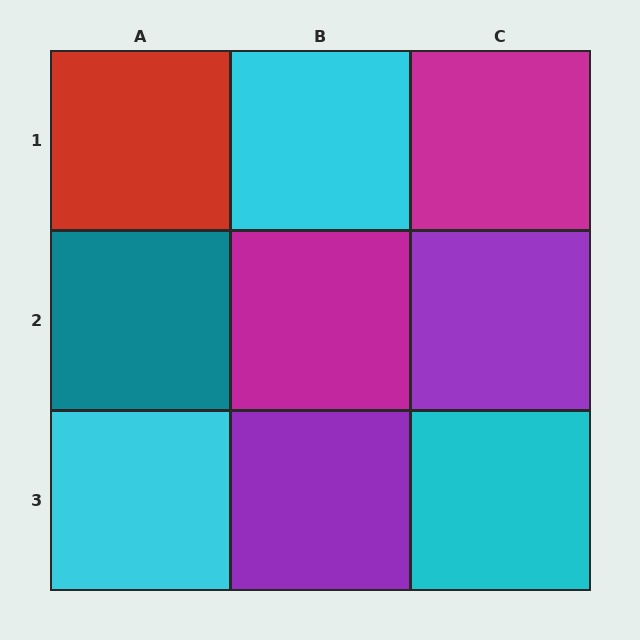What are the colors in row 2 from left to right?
Teal, magenta, purple.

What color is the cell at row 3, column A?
Cyan.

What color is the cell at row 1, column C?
Magenta.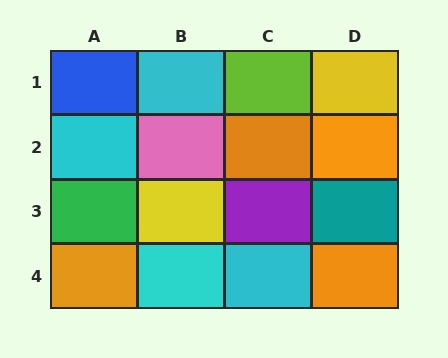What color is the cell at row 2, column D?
Orange.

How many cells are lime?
1 cell is lime.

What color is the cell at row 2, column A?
Cyan.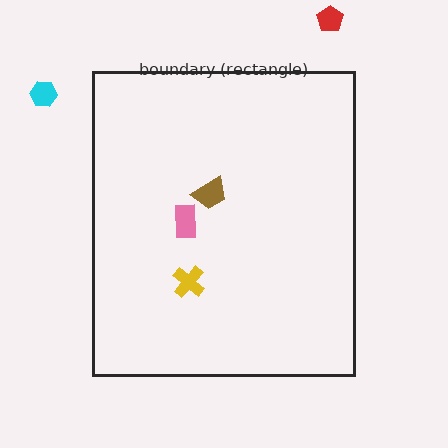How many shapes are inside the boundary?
3 inside, 2 outside.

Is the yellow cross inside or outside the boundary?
Inside.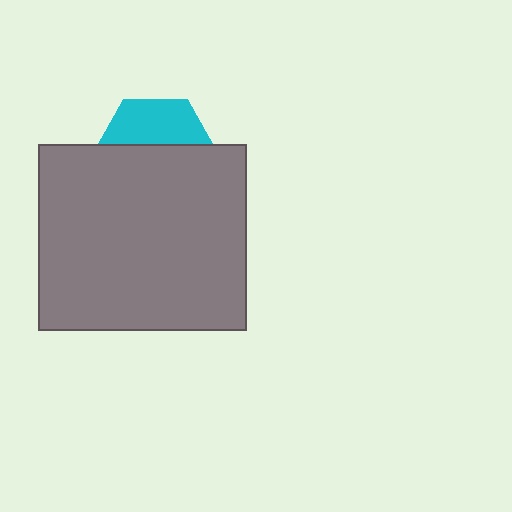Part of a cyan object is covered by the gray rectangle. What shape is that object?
It is a hexagon.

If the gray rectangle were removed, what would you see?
You would see the complete cyan hexagon.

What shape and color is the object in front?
The object in front is a gray rectangle.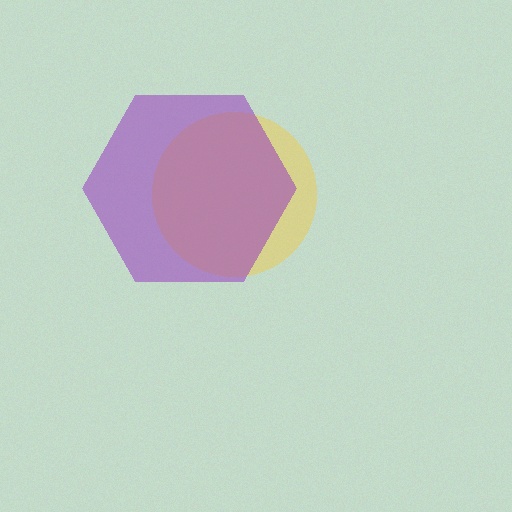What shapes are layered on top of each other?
The layered shapes are: a yellow circle, a purple hexagon.